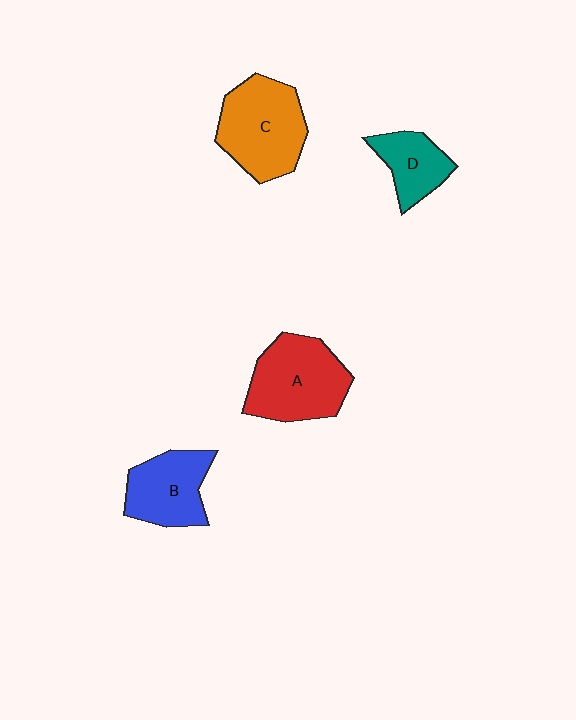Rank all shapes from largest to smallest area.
From largest to smallest: C (orange), A (red), B (blue), D (teal).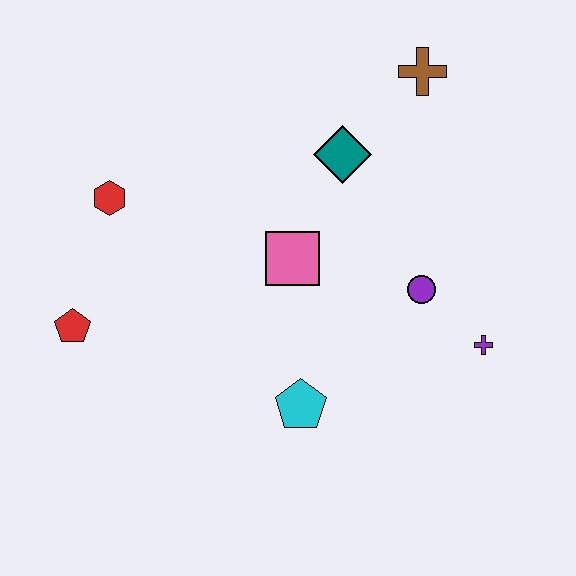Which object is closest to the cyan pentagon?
The pink square is closest to the cyan pentagon.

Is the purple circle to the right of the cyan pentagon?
Yes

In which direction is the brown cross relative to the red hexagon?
The brown cross is to the right of the red hexagon.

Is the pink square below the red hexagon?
Yes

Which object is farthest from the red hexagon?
The purple cross is farthest from the red hexagon.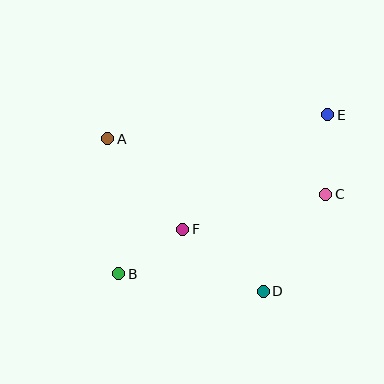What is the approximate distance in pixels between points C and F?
The distance between C and F is approximately 147 pixels.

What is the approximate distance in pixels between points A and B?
The distance between A and B is approximately 135 pixels.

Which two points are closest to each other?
Points B and F are closest to each other.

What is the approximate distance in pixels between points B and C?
The distance between B and C is approximately 222 pixels.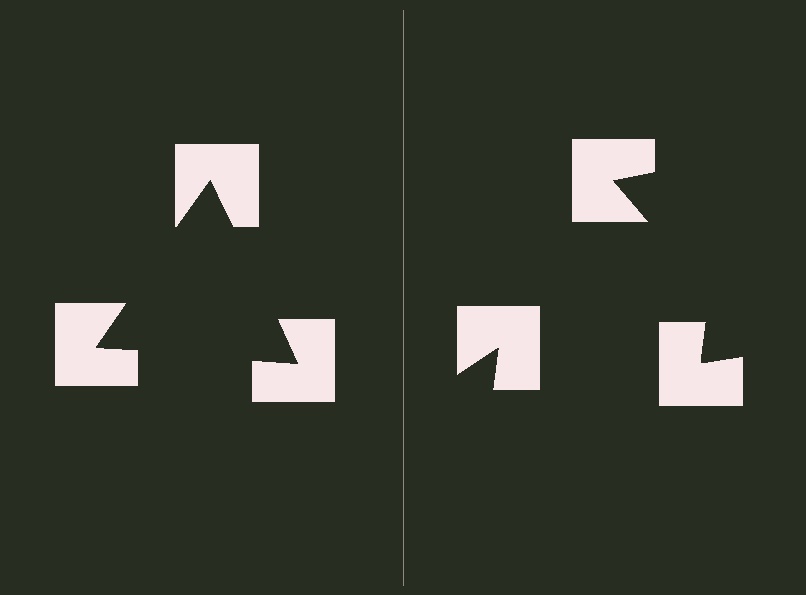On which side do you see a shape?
An illusory triangle appears on the left side. On the right side the wedge cuts are rotated, so no coherent shape forms.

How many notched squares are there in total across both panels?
6 — 3 on each side.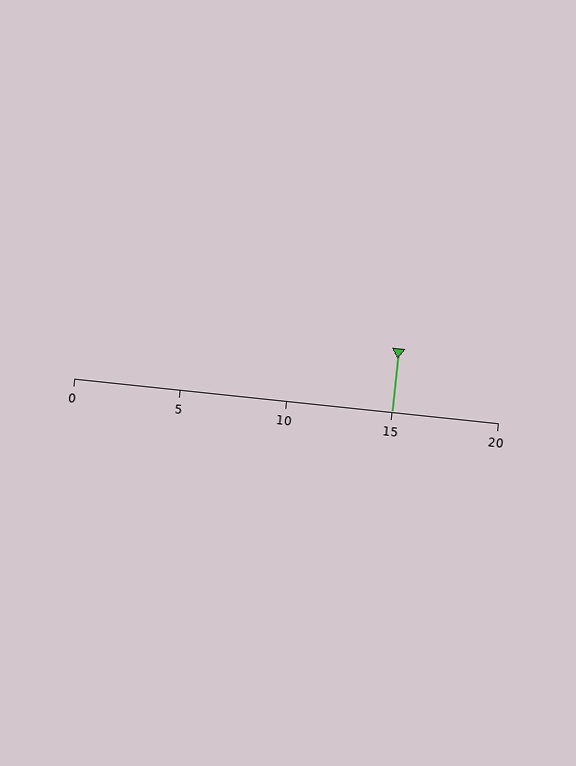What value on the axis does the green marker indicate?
The marker indicates approximately 15.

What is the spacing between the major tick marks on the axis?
The major ticks are spaced 5 apart.